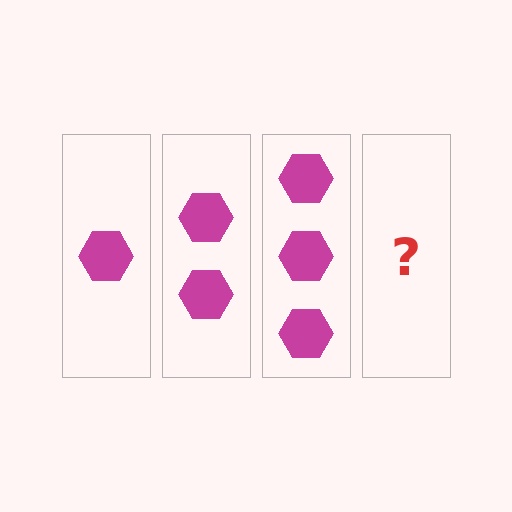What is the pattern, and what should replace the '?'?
The pattern is that each step adds one more hexagon. The '?' should be 4 hexagons.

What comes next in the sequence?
The next element should be 4 hexagons.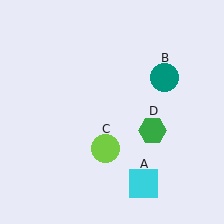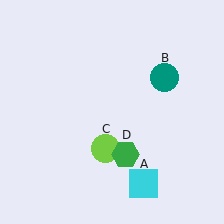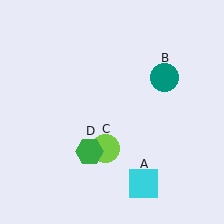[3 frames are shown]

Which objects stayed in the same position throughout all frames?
Cyan square (object A) and teal circle (object B) and lime circle (object C) remained stationary.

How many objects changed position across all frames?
1 object changed position: green hexagon (object D).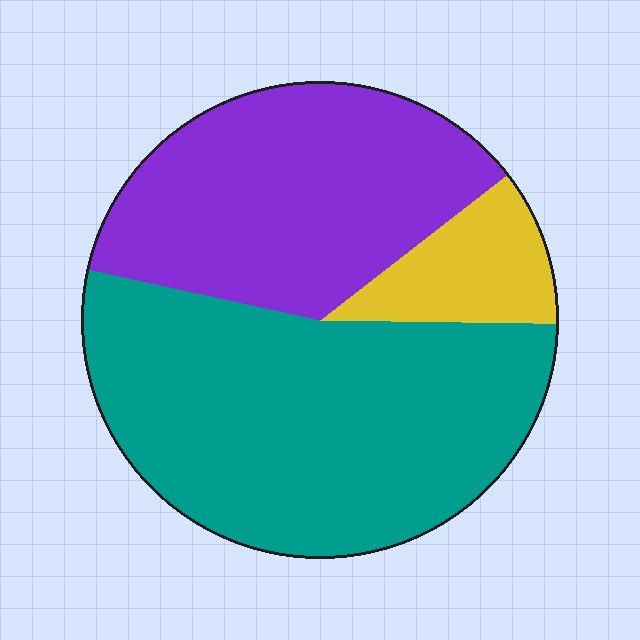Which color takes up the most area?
Teal, at roughly 55%.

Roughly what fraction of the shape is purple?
Purple covers roughly 35% of the shape.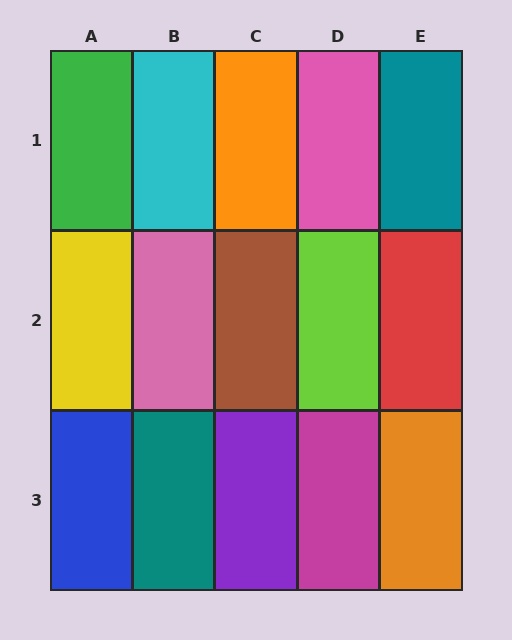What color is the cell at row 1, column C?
Orange.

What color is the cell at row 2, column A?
Yellow.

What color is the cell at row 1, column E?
Teal.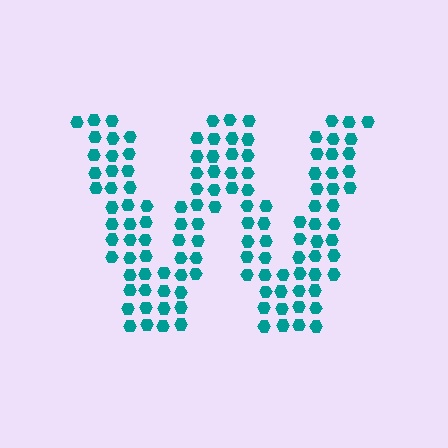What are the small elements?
The small elements are hexagons.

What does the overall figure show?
The overall figure shows the letter W.